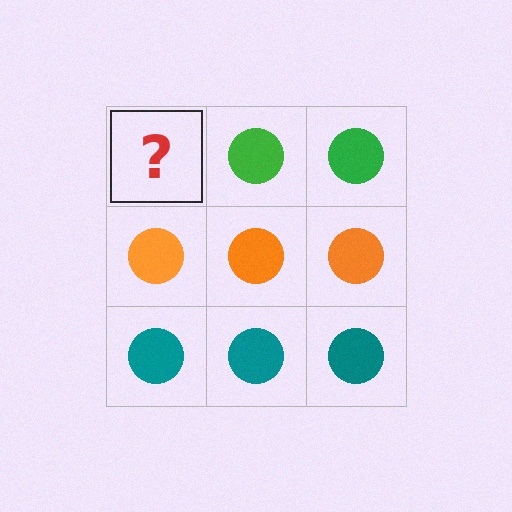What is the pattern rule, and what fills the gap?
The rule is that each row has a consistent color. The gap should be filled with a green circle.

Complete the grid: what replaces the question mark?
The question mark should be replaced with a green circle.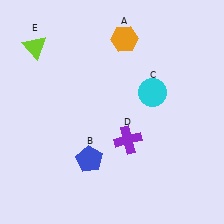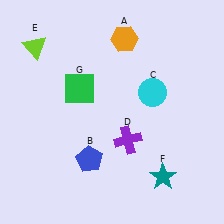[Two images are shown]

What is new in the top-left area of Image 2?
A green square (G) was added in the top-left area of Image 2.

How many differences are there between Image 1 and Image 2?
There are 2 differences between the two images.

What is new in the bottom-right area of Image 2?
A teal star (F) was added in the bottom-right area of Image 2.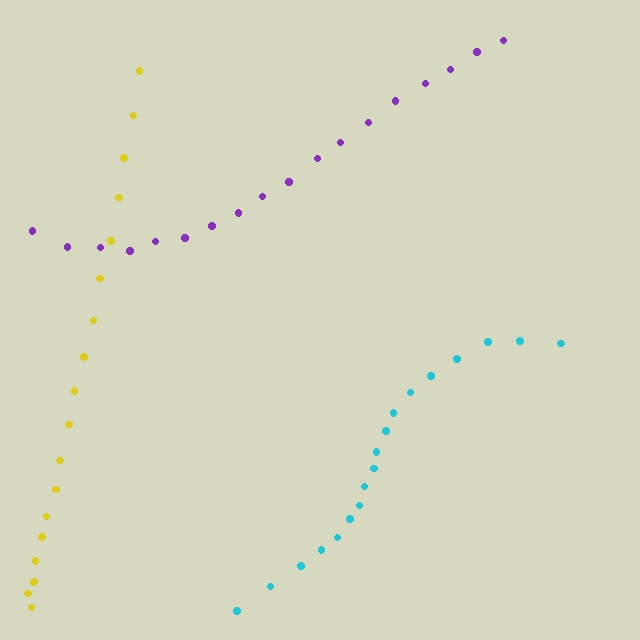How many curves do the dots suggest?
There are 3 distinct paths.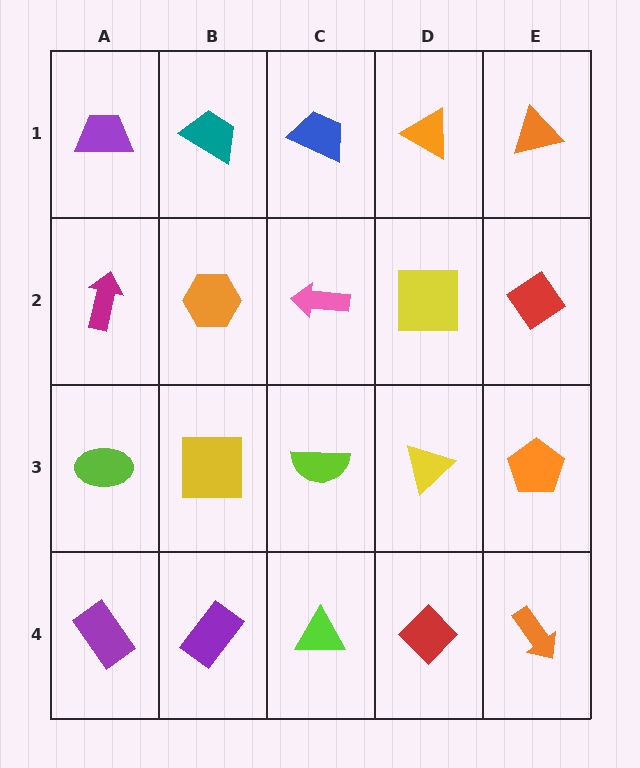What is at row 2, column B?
An orange hexagon.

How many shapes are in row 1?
5 shapes.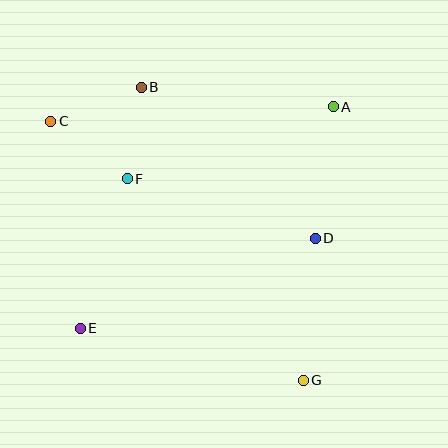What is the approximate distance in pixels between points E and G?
The distance between E and G is approximately 229 pixels.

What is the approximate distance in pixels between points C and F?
The distance between C and F is approximately 96 pixels.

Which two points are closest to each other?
Points B and F are closest to each other.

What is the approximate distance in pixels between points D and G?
The distance between D and G is approximately 142 pixels.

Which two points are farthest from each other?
Points C and G are farthest from each other.